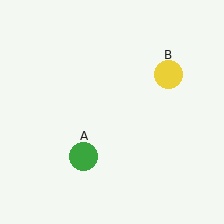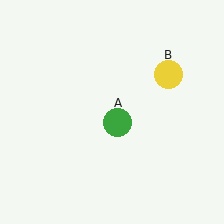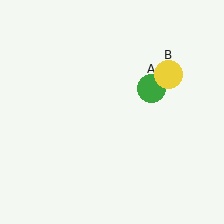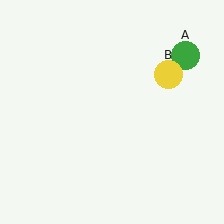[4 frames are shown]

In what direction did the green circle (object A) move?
The green circle (object A) moved up and to the right.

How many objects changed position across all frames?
1 object changed position: green circle (object A).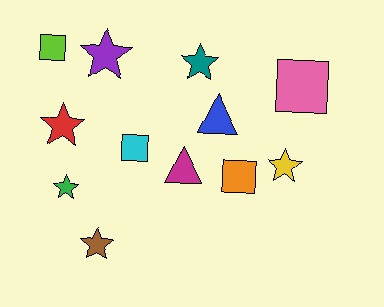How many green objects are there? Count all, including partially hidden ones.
There is 1 green object.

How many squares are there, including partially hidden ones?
There are 4 squares.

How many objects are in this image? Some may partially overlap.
There are 12 objects.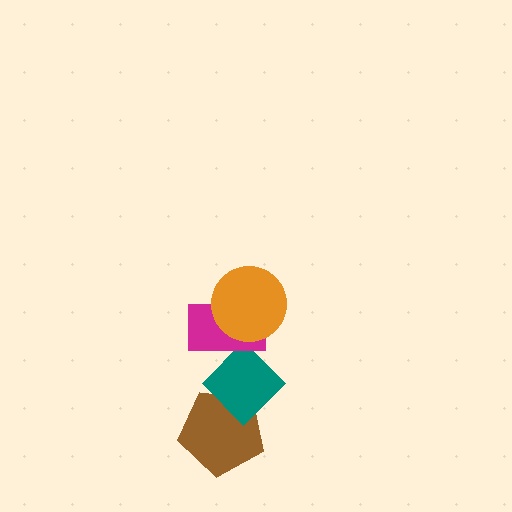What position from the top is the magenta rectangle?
The magenta rectangle is 2nd from the top.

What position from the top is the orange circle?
The orange circle is 1st from the top.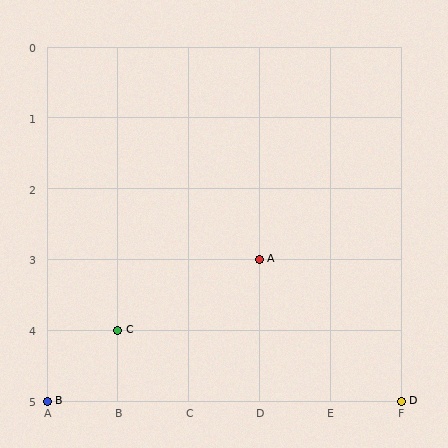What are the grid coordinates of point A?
Point A is at grid coordinates (D, 3).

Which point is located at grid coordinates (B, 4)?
Point C is at (B, 4).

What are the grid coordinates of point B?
Point B is at grid coordinates (A, 5).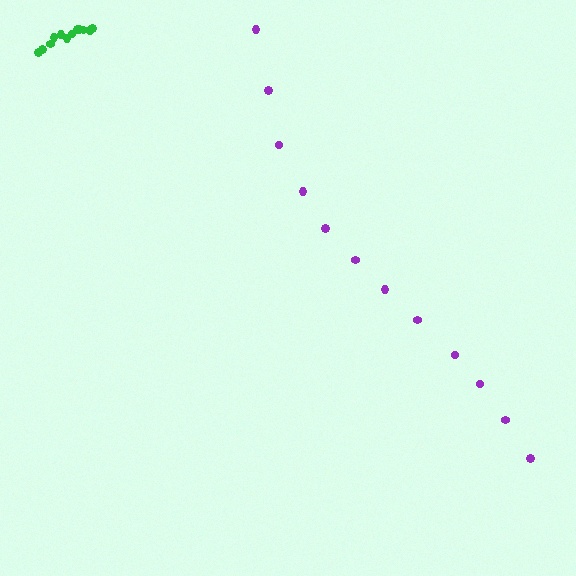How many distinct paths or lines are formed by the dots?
There are 2 distinct paths.